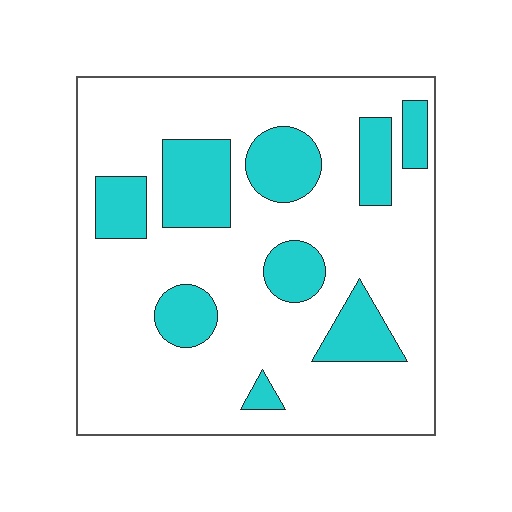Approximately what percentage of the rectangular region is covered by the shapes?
Approximately 25%.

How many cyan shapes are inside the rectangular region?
9.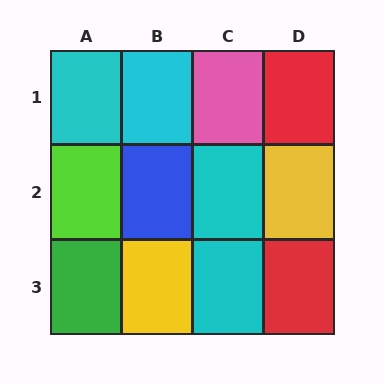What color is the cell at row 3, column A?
Green.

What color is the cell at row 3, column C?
Cyan.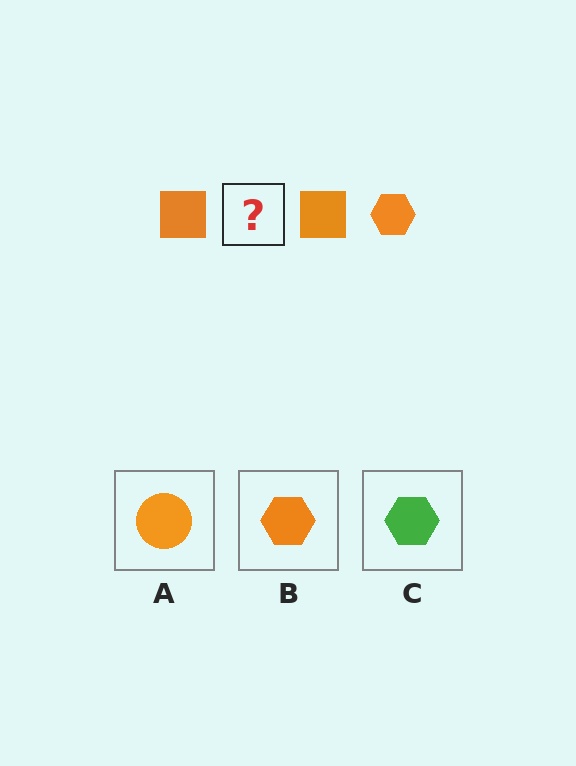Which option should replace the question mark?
Option B.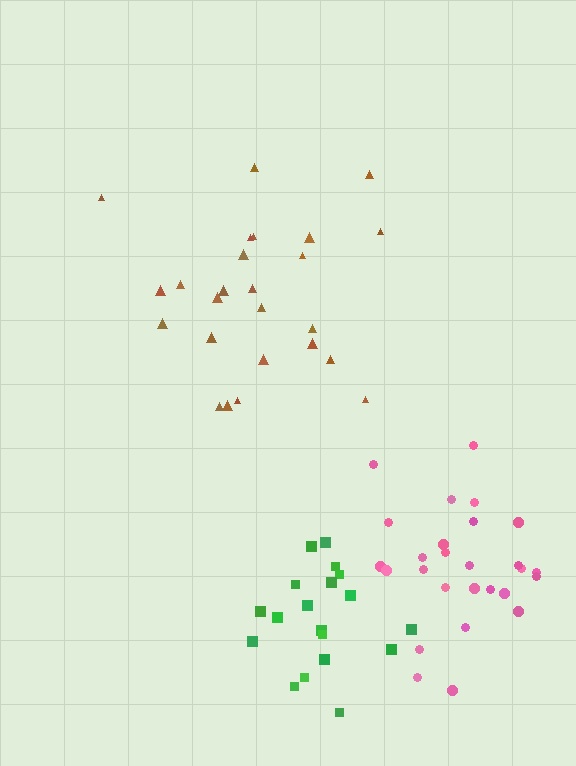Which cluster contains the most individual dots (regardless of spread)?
Pink (27).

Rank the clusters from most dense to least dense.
green, pink, brown.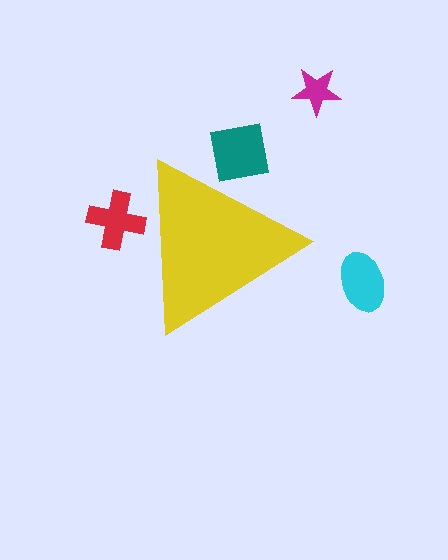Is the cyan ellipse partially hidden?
No, the cyan ellipse is fully visible.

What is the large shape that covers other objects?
A yellow triangle.